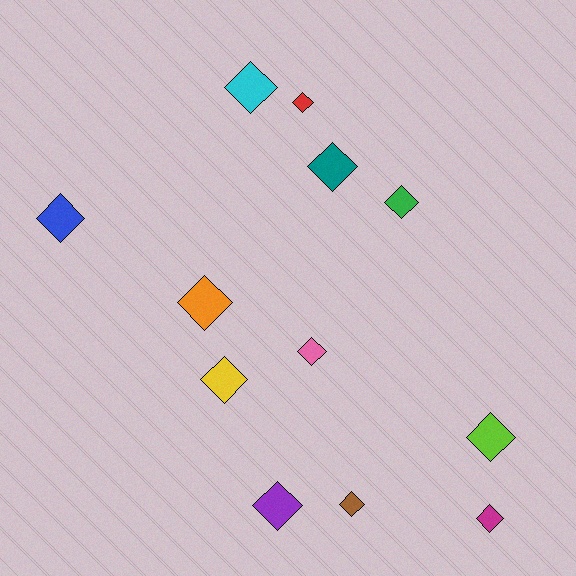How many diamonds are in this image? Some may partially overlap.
There are 12 diamonds.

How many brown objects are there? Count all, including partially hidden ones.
There is 1 brown object.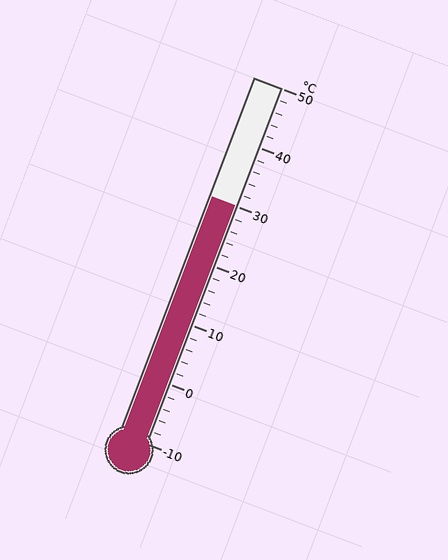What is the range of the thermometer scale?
The thermometer scale ranges from -10°C to 50°C.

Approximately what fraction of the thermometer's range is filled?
The thermometer is filled to approximately 65% of its range.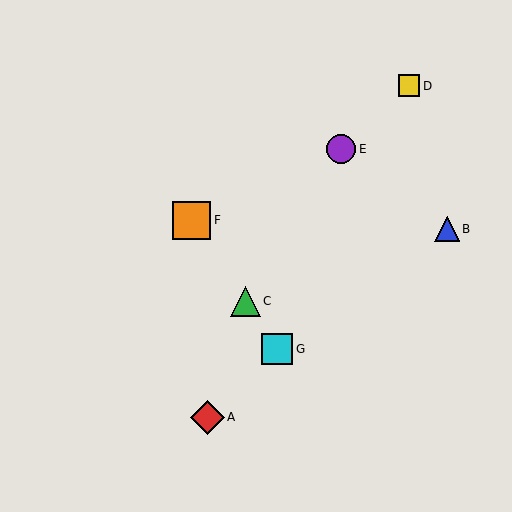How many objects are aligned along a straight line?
3 objects (C, F, G) are aligned along a straight line.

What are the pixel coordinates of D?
Object D is at (409, 86).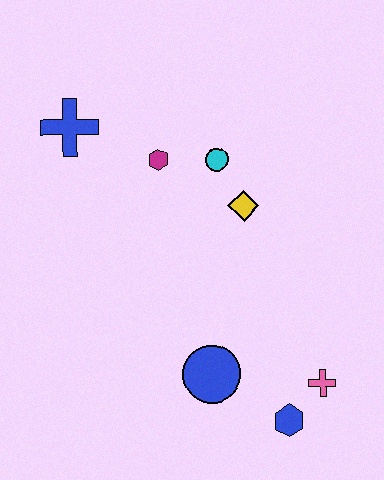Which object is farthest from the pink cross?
The blue cross is farthest from the pink cross.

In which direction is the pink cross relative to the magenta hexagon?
The pink cross is below the magenta hexagon.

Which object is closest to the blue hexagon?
The pink cross is closest to the blue hexagon.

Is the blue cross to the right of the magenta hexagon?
No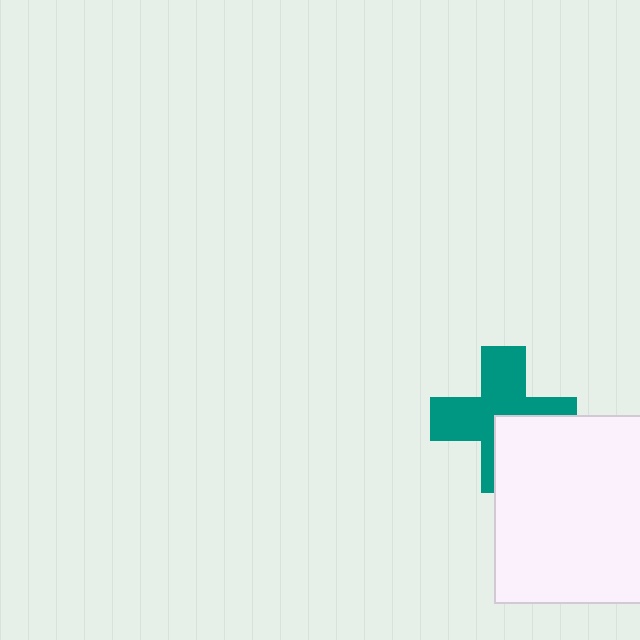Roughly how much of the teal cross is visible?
Most of it is visible (roughly 65%).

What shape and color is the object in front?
The object in front is a white square.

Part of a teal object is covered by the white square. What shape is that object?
It is a cross.